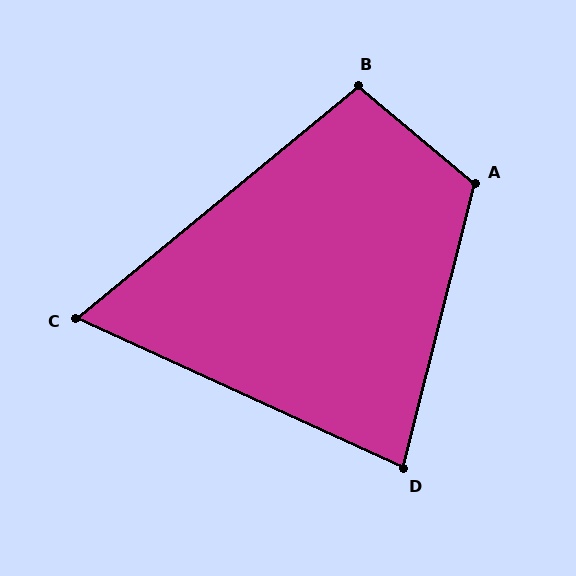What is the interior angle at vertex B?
Approximately 100 degrees (obtuse).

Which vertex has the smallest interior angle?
C, at approximately 64 degrees.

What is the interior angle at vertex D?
Approximately 80 degrees (acute).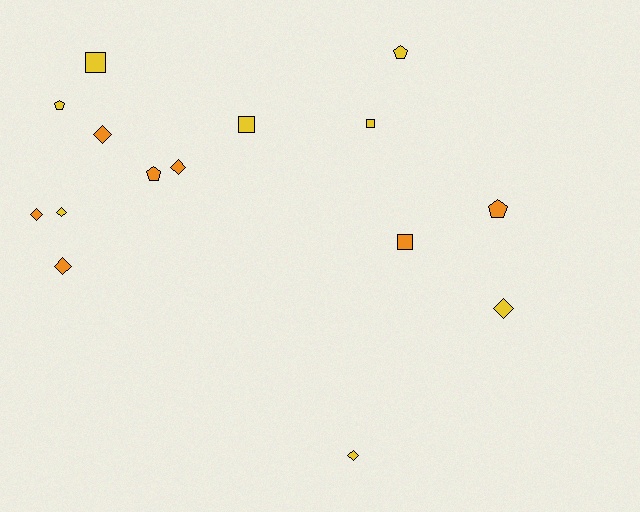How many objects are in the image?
There are 15 objects.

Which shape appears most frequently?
Diamond, with 7 objects.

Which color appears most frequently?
Yellow, with 8 objects.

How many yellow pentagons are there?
There are 2 yellow pentagons.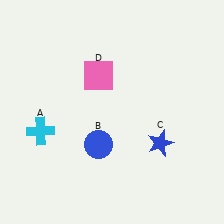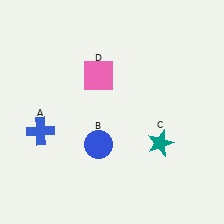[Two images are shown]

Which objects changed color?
A changed from cyan to blue. C changed from blue to teal.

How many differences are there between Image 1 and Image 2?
There are 2 differences between the two images.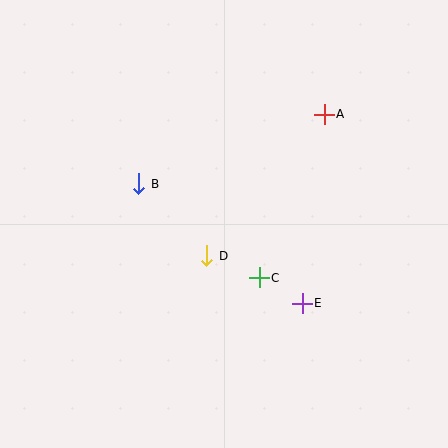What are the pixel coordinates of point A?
Point A is at (324, 114).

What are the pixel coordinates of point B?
Point B is at (139, 184).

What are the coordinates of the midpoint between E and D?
The midpoint between E and D is at (255, 279).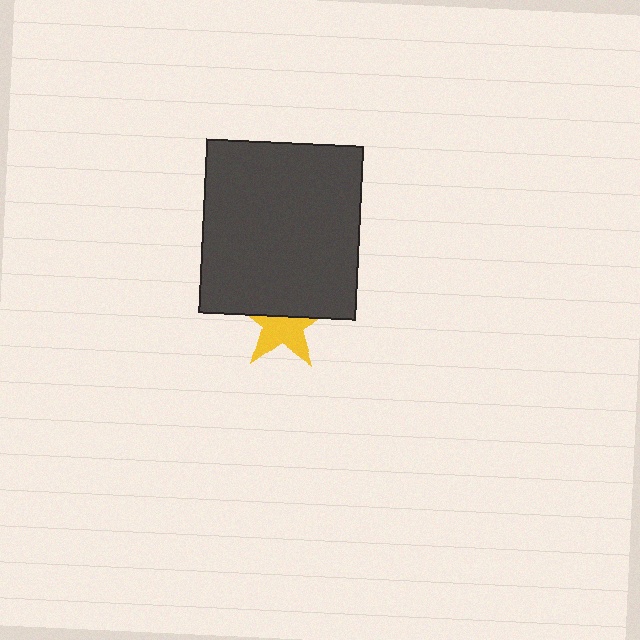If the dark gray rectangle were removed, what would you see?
You would see the complete yellow star.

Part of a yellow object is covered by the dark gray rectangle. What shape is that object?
It is a star.